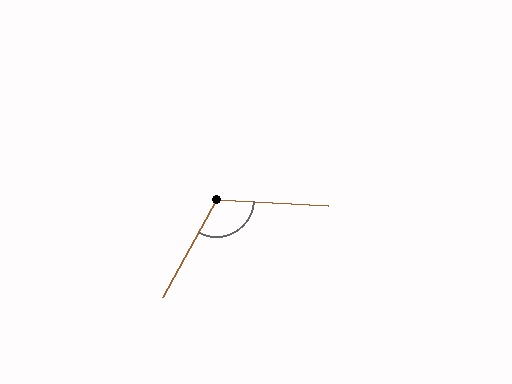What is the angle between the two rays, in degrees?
Approximately 116 degrees.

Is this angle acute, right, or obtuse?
It is obtuse.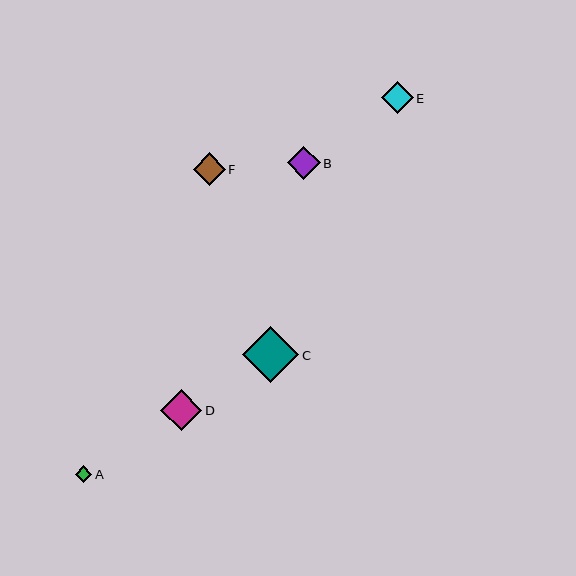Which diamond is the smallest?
Diamond A is the smallest with a size of approximately 17 pixels.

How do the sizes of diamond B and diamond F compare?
Diamond B and diamond F are approximately the same size.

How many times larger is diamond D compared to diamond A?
Diamond D is approximately 2.5 times the size of diamond A.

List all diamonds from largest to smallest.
From largest to smallest: C, D, B, F, E, A.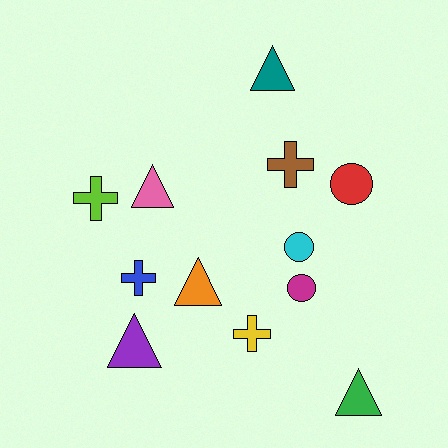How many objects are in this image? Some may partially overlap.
There are 12 objects.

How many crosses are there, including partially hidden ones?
There are 4 crosses.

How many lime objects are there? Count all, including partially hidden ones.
There is 1 lime object.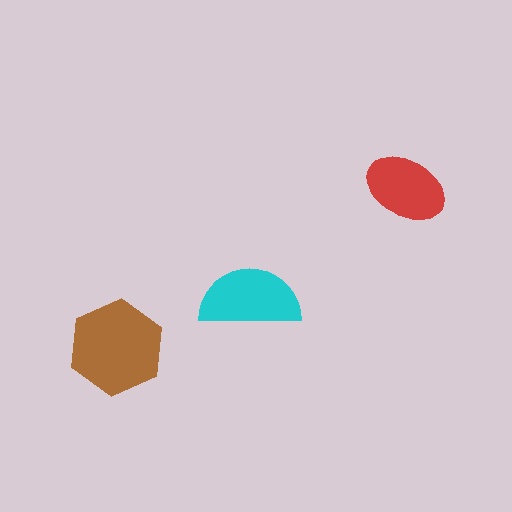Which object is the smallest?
The red ellipse.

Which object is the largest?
The brown hexagon.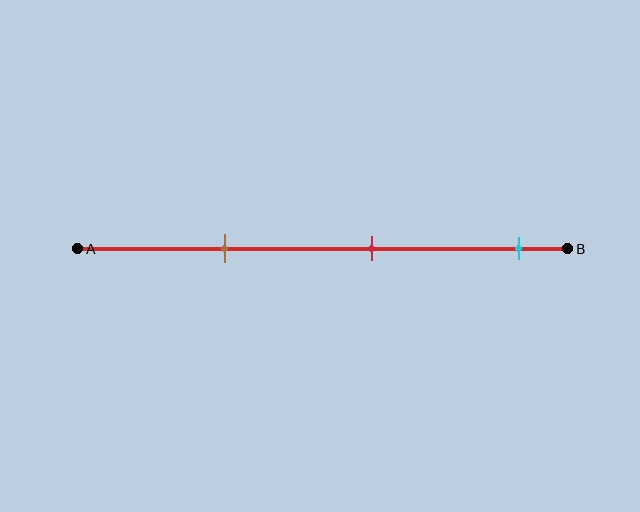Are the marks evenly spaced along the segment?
Yes, the marks are approximately evenly spaced.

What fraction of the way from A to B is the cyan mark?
The cyan mark is approximately 90% (0.9) of the way from A to B.